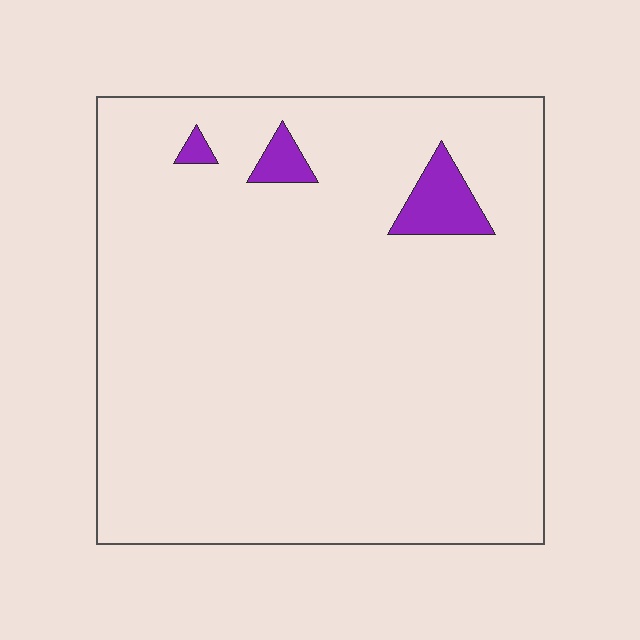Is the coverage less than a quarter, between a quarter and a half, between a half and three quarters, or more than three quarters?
Less than a quarter.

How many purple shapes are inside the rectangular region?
3.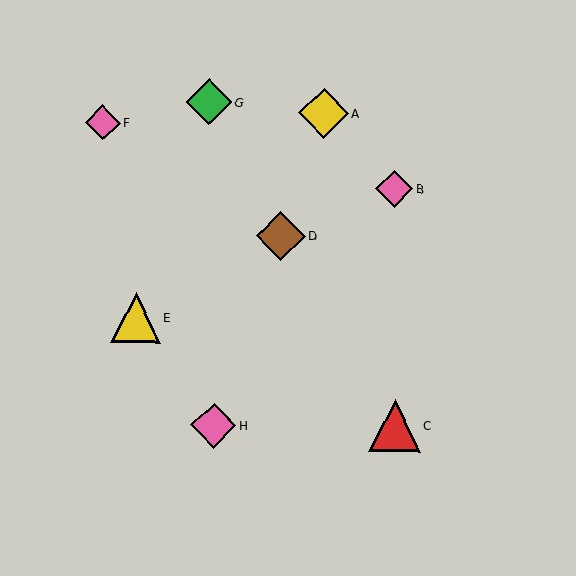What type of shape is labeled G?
Shape G is a green diamond.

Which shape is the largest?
The red triangle (labeled C) is the largest.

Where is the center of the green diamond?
The center of the green diamond is at (209, 102).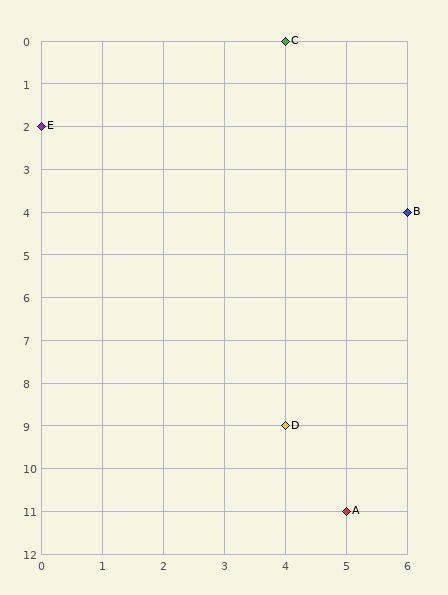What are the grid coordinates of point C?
Point C is at grid coordinates (4, 0).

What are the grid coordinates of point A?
Point A is at grid coordinates (5, 11).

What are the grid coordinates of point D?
Point D is at grid coordinates (4, 9).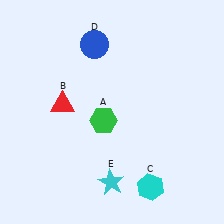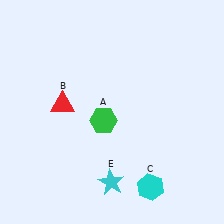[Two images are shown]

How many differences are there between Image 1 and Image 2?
There is 1 difference between the two images.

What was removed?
The blue circle (D) was removed in Image 2.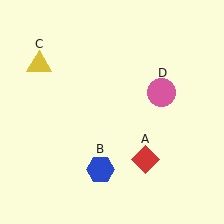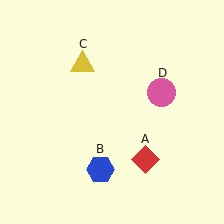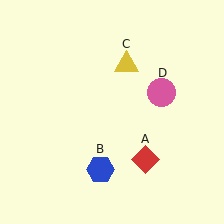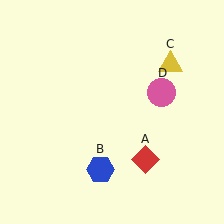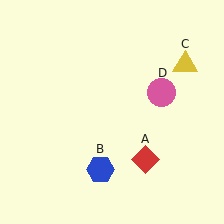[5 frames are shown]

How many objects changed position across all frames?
1 object changed position: yellow triangle (object C).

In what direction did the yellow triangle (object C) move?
The yellow triangle (object C) moved right.